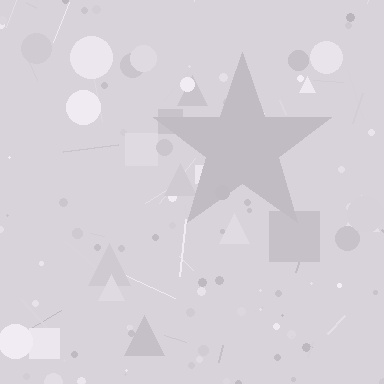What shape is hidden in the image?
A star is hidden in the image.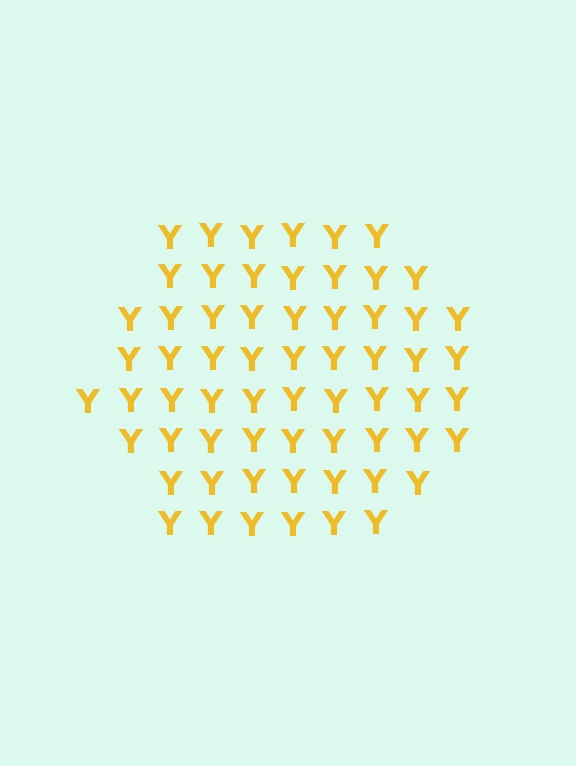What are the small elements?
The small elements are letter Y's.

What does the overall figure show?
The overall figure shows a hexagon.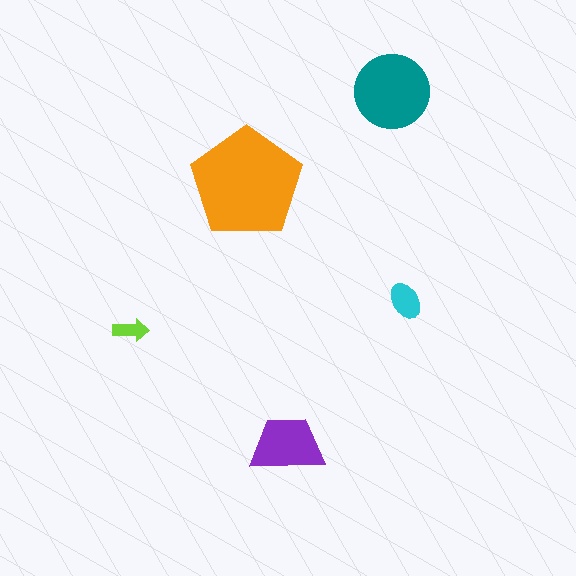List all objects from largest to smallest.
The orange pentagon, the teal circle, the purple trapezoid, the cyan ellipse, the lime arrow.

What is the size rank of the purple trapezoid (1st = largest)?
3rd.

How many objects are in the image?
There are 5 objects in the image.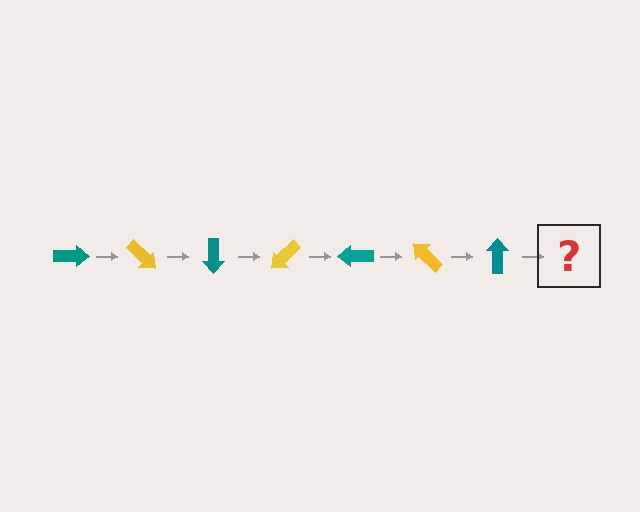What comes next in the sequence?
The next element should be a yellow arrow, rotated 315 degrees from the start.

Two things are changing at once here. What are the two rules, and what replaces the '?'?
The two rules are that it rotates 45 degrees each step and the color cycles through teal and yellow. The '?' should be a yellow arrow, rotated 315 degrees from the start.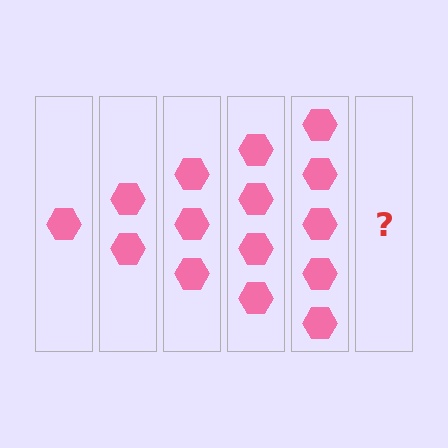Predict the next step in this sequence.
The next step is 6 hexagons.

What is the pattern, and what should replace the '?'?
The pattern is that each step adds one more hexagon. The '?' should be 6 hexagons.